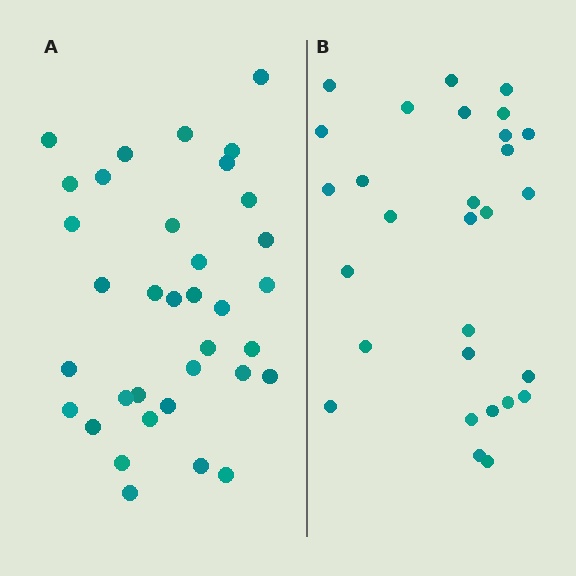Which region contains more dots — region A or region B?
Region A (the left region) has more dots.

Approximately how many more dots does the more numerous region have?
Region A has about 6 more dots than region B.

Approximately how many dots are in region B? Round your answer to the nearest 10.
About 30 dots. (The exact count is 29, which rounds to 30.)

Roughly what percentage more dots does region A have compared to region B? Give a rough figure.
About 20% more.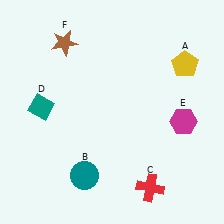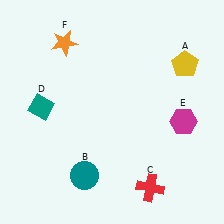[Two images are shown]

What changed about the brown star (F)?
In Image 1, F is brown. In Image 2, it changed to orange.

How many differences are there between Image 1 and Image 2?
There is 1 difference between the two images.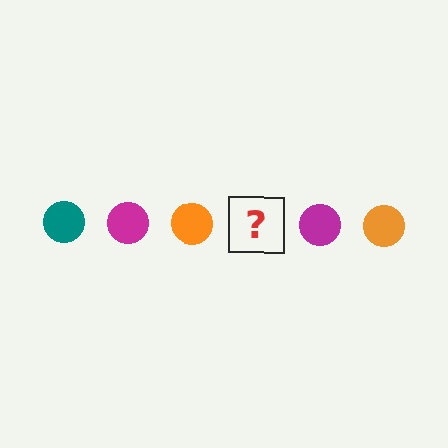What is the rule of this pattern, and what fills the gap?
The rule is that the pattern cycles through teal, magenta, orange circles. The gap should be filled with a teal circle.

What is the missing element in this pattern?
The missing element is a teal circle.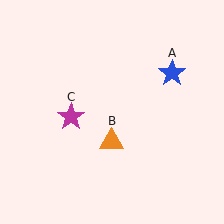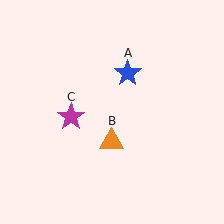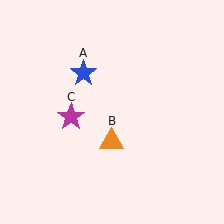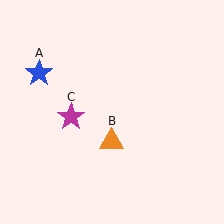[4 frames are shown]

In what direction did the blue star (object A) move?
The blue star (object A) moved left.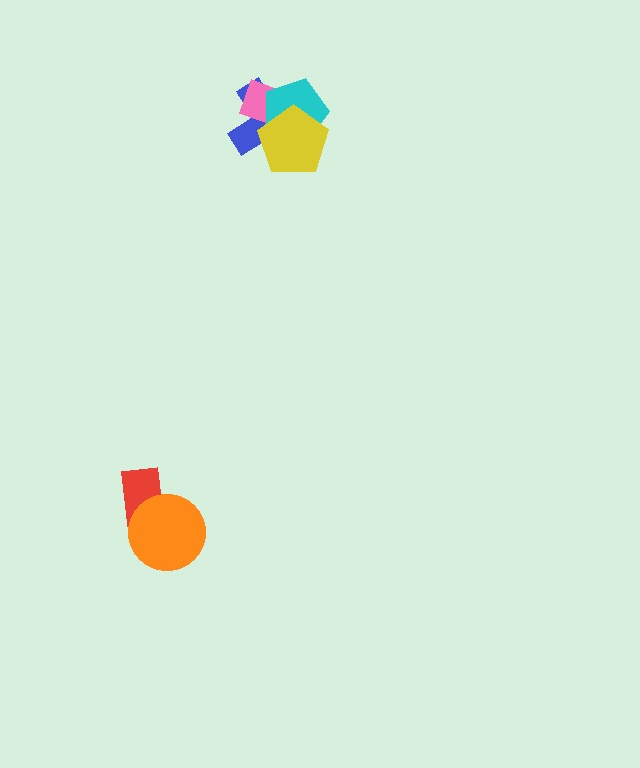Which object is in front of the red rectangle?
The orange circle is in front of the red rectangle.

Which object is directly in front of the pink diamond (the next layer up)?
The cyan pentagon is directly in front of the pink diamond.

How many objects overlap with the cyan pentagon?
3 objects overlap with the cyan pentagon.